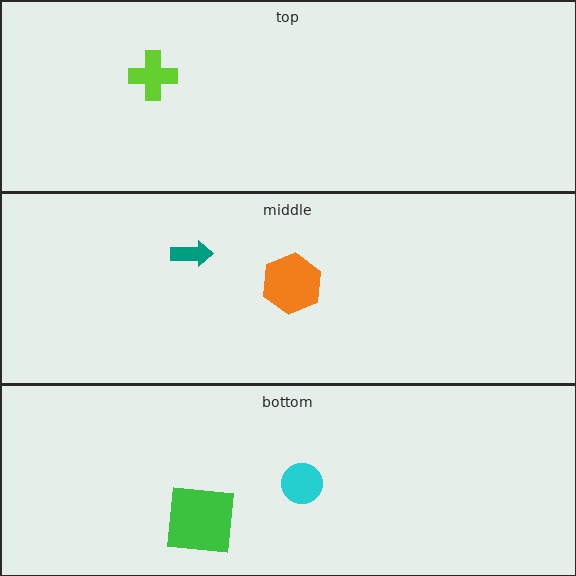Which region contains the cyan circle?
The bottom region.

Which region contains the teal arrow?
The middle region.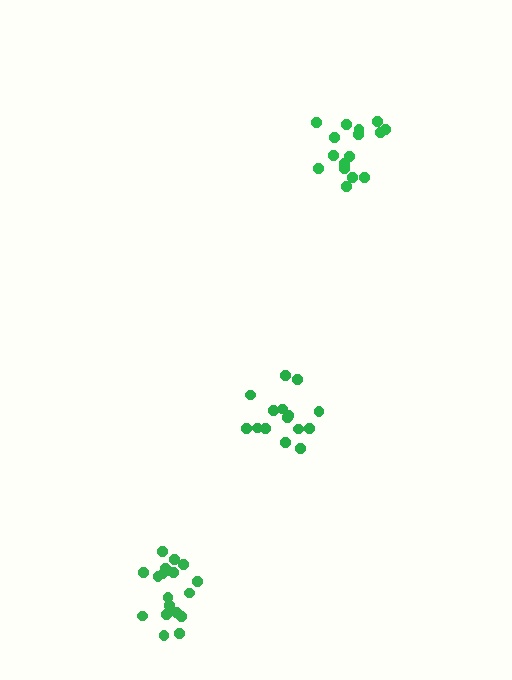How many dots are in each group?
Group 1: 15 dots, Group 2: 19 dots, Group 3: 16 dots (50 total).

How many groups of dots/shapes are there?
There are 3 groups.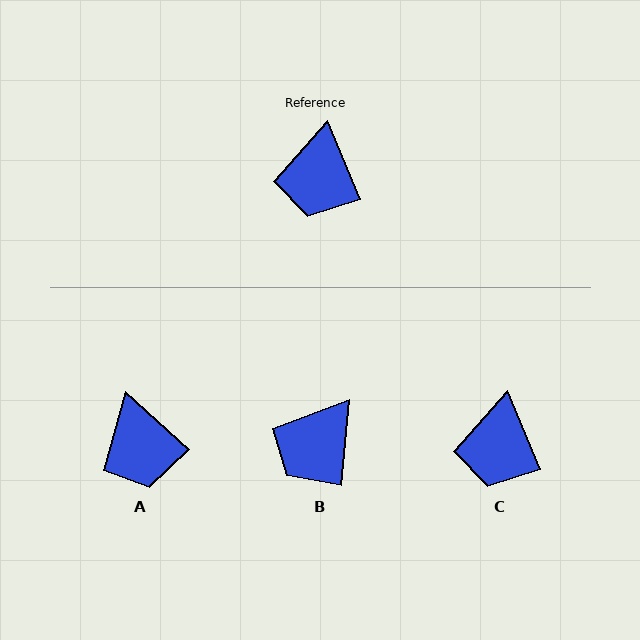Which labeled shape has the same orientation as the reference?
C.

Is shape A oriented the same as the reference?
No, it is off by about 25 degrees.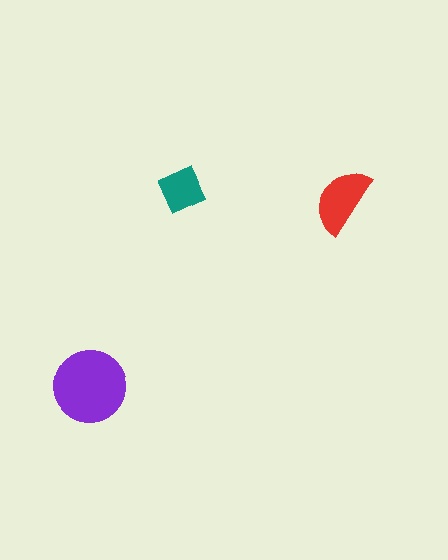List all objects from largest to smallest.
The purple circle, the red semicircle, the teal diamond.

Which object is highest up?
The teal diamond is topmost.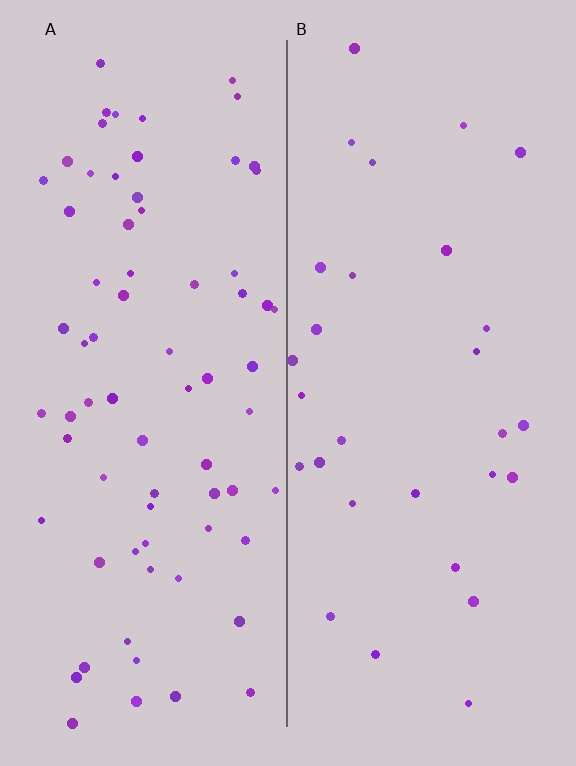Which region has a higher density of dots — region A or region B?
A (the left).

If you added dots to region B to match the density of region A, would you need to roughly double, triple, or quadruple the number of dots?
Approximately double.